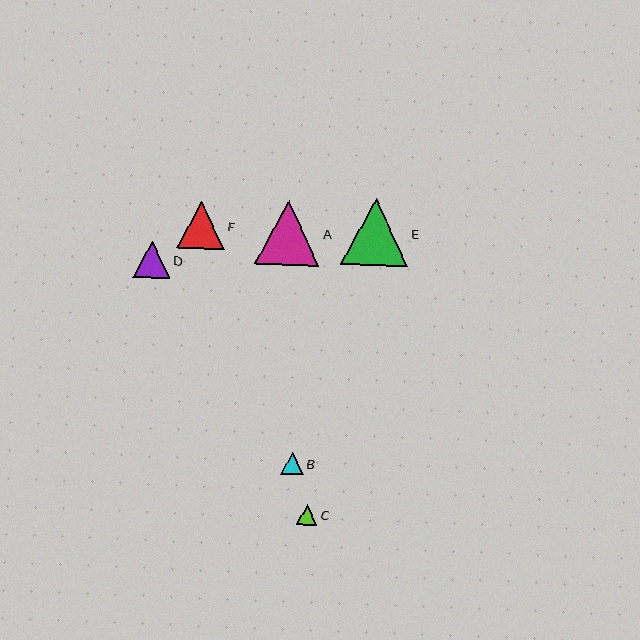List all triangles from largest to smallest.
From largest to smallest: E, A, F, D, B, C.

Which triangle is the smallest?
Triangle C is the smallest with a size of approximately 21 pixels.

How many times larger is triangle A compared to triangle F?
Triangle A is approximately 1.4 times the size of triangle F.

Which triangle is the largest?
Triangle E is the largest with a size of approximately 67 pixels.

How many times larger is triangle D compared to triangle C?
Triangle D is approximately 1.8 times the size of triangle C.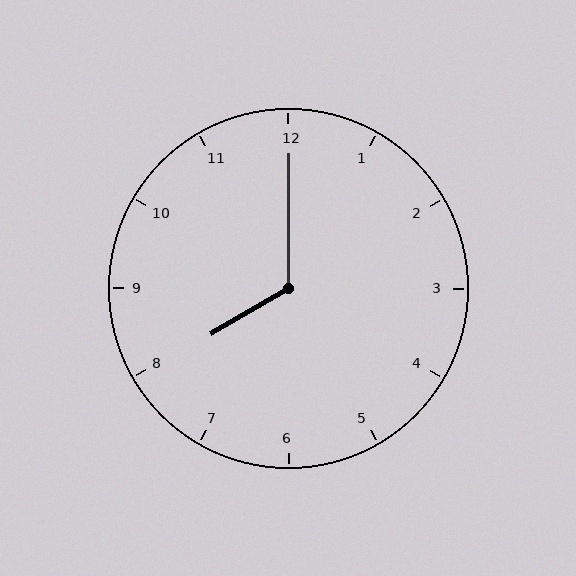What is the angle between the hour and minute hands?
Approximately 120 degrees.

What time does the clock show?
8:00.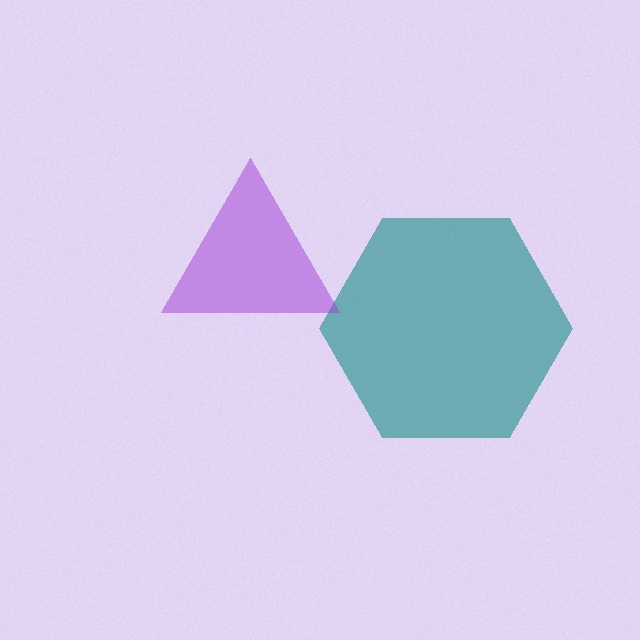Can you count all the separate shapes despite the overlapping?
Yes, there are 2 separate shapes.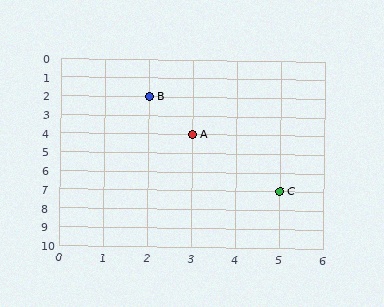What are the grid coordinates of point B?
Point B is at grid coordinates (2, 2).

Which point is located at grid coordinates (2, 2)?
Point B is at (2, 2).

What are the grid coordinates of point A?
Point A is at grid coordinates (3, 4).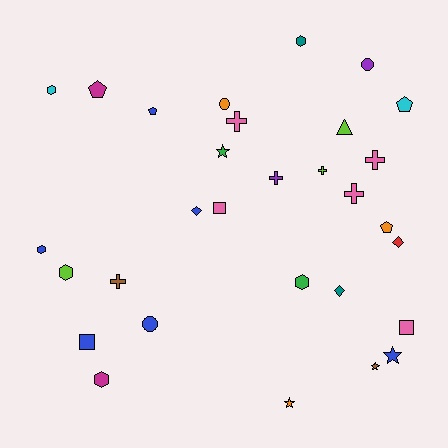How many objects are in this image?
There are 30 objects.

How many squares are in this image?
There are 3 squares.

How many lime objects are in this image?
There are 3 lime objects.